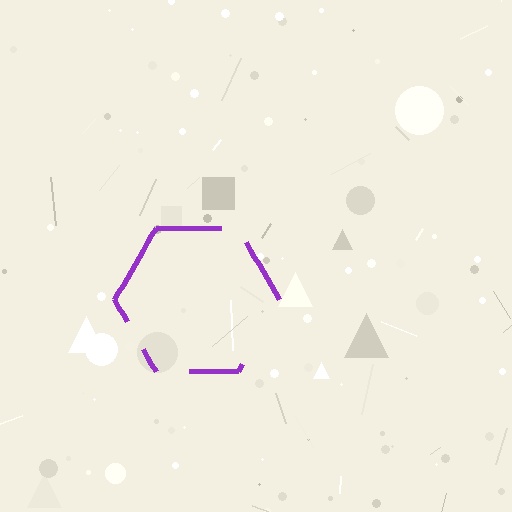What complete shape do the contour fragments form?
The contour fragments form a hexagon.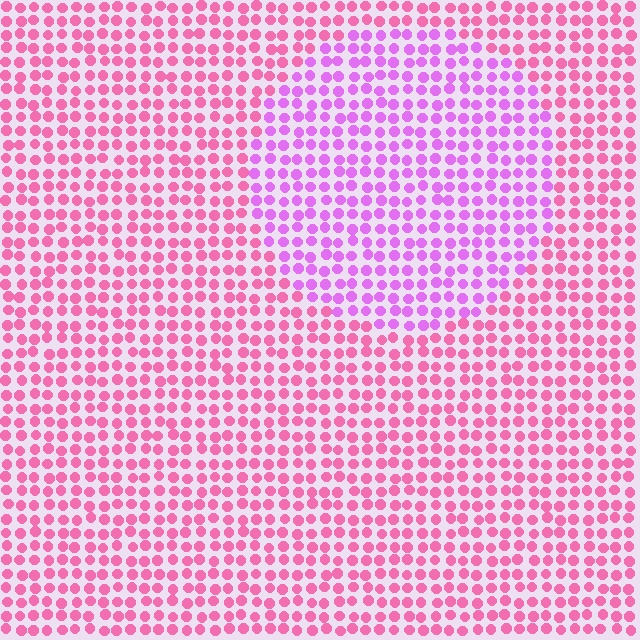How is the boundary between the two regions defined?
The boundary is defined purely by a slight shift in hue (about 37 degrees). Spacing, size, and orientation are identical on both sides.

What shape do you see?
I see a circle.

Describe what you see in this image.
The image is filled with small pink elements in a uniform arrangement. A circle-shaped region is visible where the elements are tinted to a slightly different hue, forming a subtle color boundary.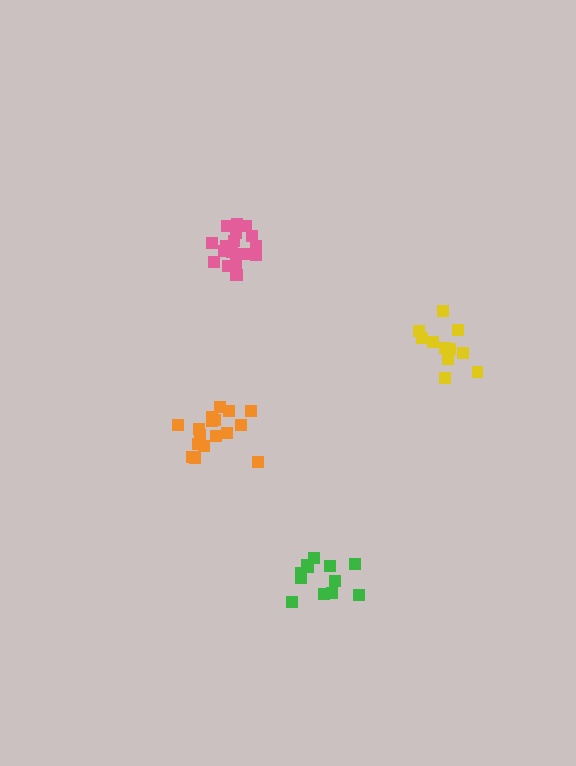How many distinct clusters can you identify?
There are 4 distinct clusters.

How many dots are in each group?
Group 1: 18 dots, Group 2: 12 dots, Group 3: 12 dots, Group 4: 17 dots (59 total).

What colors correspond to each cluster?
The clusters are colored: pink, yellow, green, orange.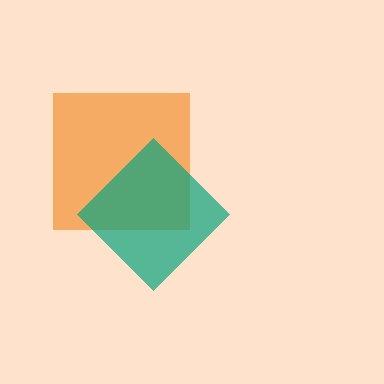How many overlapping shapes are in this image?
There are 2 overlapping shapes in the image.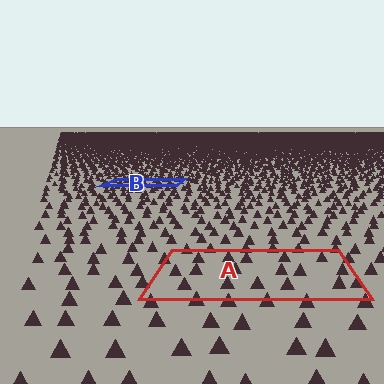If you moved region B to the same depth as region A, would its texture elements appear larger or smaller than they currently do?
They would appear larger. At a closer depth, the same texture elements are projected at a bigger on-screen size.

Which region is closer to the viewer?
Region A is closer. The texture elements there are larger and more spread out.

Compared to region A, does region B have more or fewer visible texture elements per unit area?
Region B has more texture elements per unit area — they are packed more densely because it is farther away.